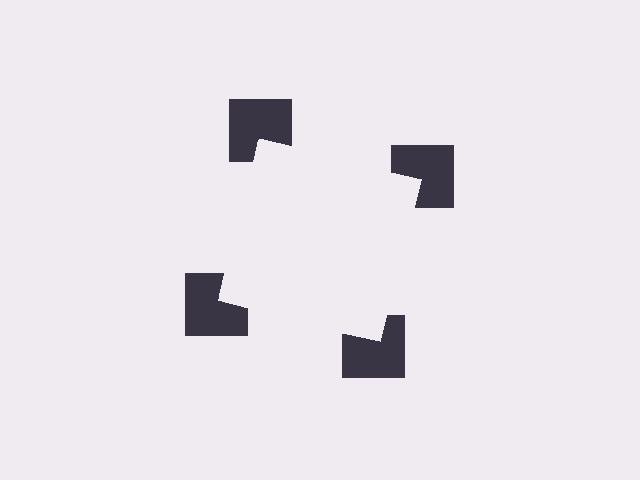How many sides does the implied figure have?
4 sides.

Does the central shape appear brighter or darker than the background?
It typically appears slightly brighter than the background, even though no actual brightness change is drawn.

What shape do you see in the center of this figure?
An illusory square — its edges are inferred from the aligned wedge cuts in the notched squares, not physically drawn.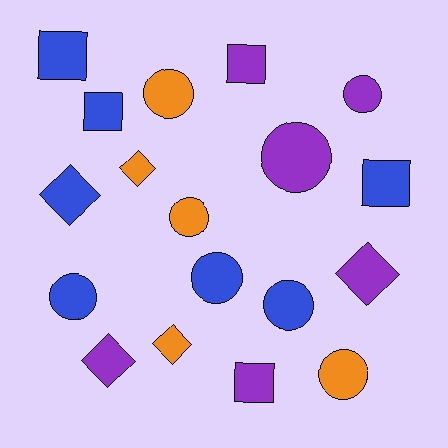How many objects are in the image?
There are 18 objects.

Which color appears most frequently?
Blue, with 7 objects.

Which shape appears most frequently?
Circle, with 8 objects.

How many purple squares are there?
There are 2 purple squares.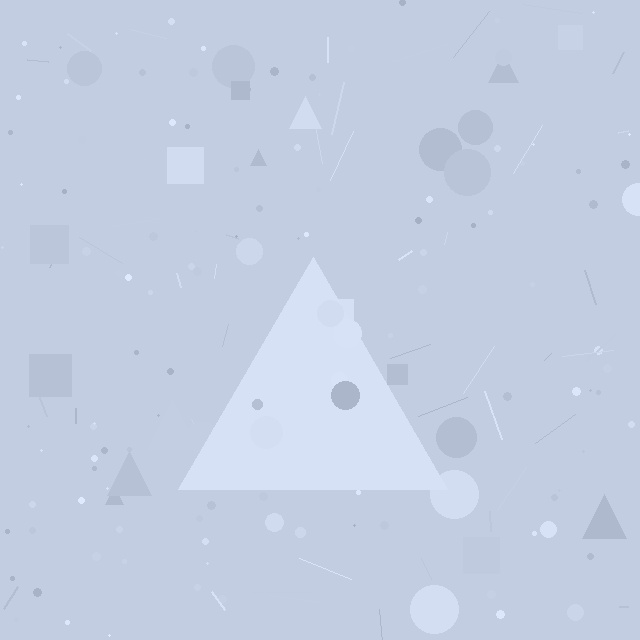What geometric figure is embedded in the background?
A triangle is embedded in the background.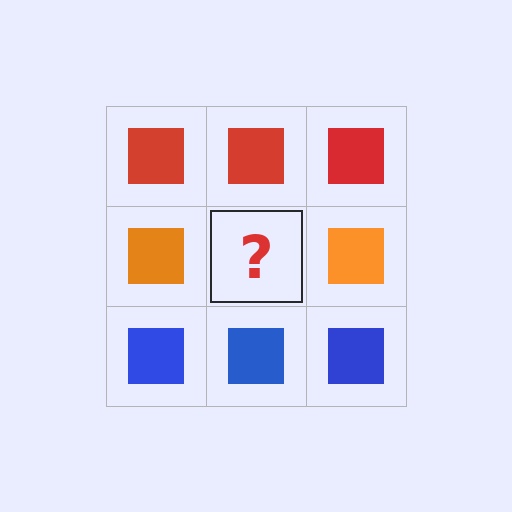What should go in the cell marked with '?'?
The missing cell should contain an orange square.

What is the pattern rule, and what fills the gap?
The rule is that each row has a consistent color. The gap should be filled with an orange square.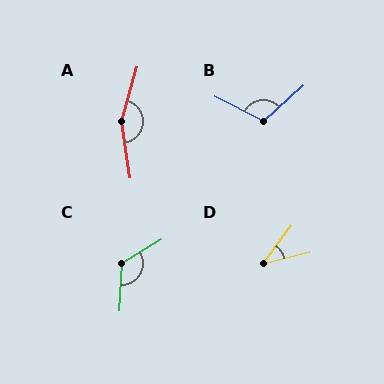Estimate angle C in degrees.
Approximately 124 degrees.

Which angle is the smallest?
D, at approximately 40 degrees.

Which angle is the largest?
A, at approximately 155 degrees.